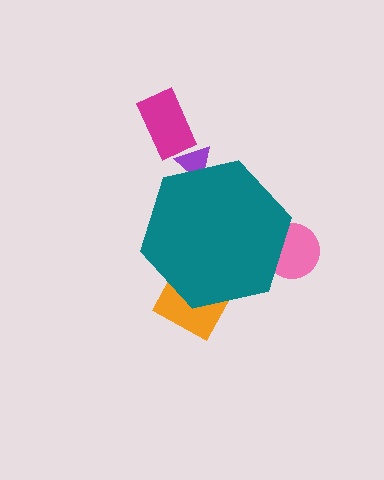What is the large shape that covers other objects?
A teal hexagon.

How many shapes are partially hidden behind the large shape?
3 shapes are partially hidden.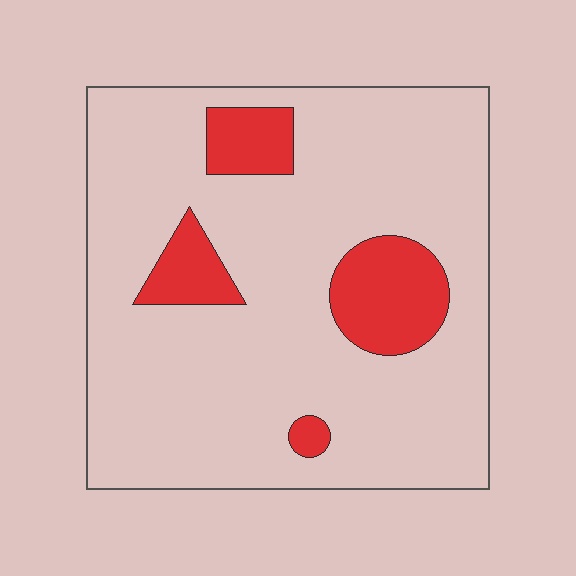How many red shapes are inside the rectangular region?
4.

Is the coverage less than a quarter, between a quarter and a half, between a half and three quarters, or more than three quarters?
Less than a quarter.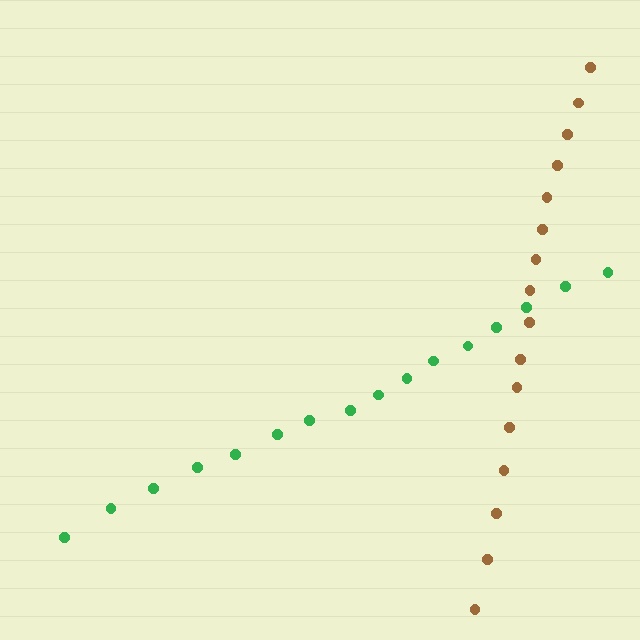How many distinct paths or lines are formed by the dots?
There are 2 distinct paths.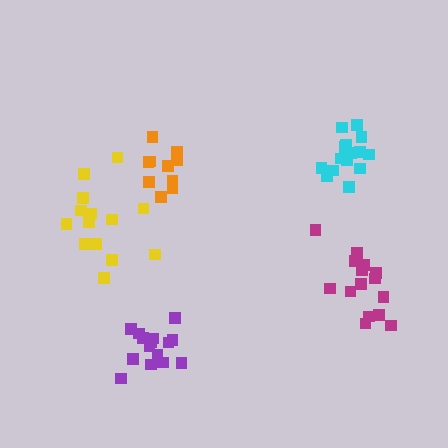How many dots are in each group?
Group 1: 15 dots, Group 2: 15 dots, Group 3: 10 dots, Group 4: 14 dots, Group 5: 15 dots (69 total).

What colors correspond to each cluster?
The clusters are colored: cyan, magenta, orange, yellow, purple.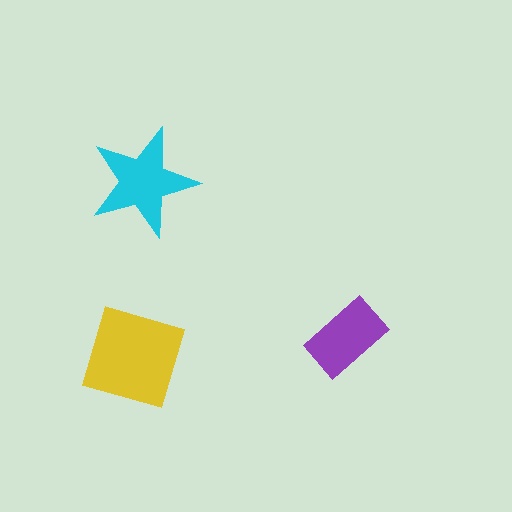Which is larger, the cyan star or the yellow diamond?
The yellow diamond.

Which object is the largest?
The yellow diamond.